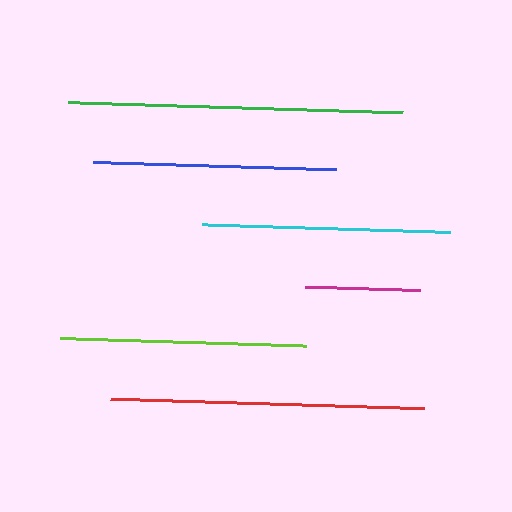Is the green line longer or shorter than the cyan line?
The green line is longer than the cyan line.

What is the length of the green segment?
The green segment is approximately 335 pixels long.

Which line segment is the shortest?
The magenta line is the shortest at approximately 115 pixels.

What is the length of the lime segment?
The lime segment is approximately 246 pixels long.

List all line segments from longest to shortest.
From longest to shortest: green, red, cyan, lime, blue, magenta.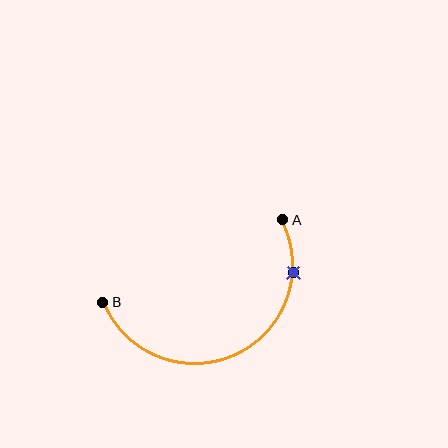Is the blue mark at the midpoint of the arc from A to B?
No. The blue mark lies on the arc but is closer to endpoint A. The arc midpoint would be at the point on the curve equidistant along the arc from both A and B.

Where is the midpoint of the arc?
The arc midpoint is the point on the curve farthest from the straight line joining A and B. It sits below that line.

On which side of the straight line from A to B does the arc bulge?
The arc bulges below the straight line connecting A and B.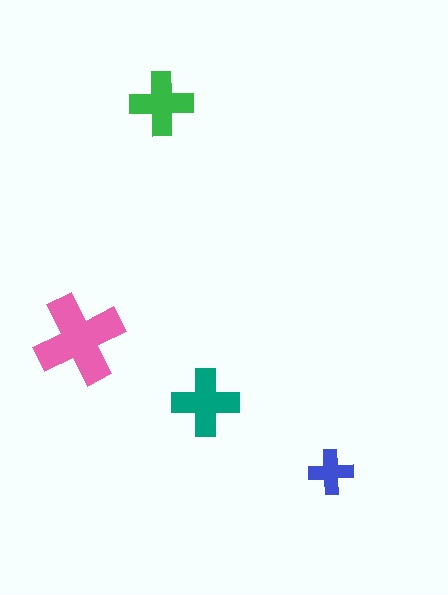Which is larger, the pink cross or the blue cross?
The pink one.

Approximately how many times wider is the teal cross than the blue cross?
About 1.5 times wider.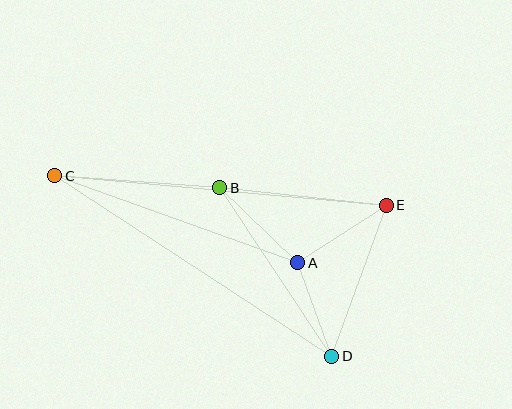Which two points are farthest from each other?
Points C and E are farthest from each other.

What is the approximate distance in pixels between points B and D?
The distance between B and D is approximately 203 pixels.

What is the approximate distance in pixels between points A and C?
The distance between A and C is approximately 258 pixels.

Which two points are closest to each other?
Points A and D are closest to each other.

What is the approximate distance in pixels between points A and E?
The distance between A and E is approximately 106 pixels.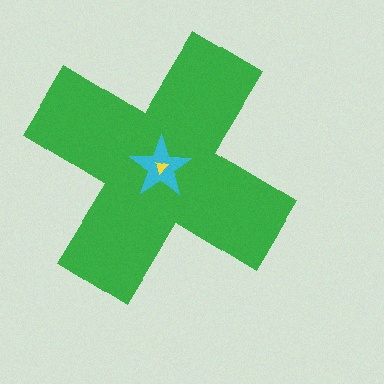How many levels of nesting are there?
3.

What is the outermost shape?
The green cross.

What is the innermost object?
The yellow triangle.